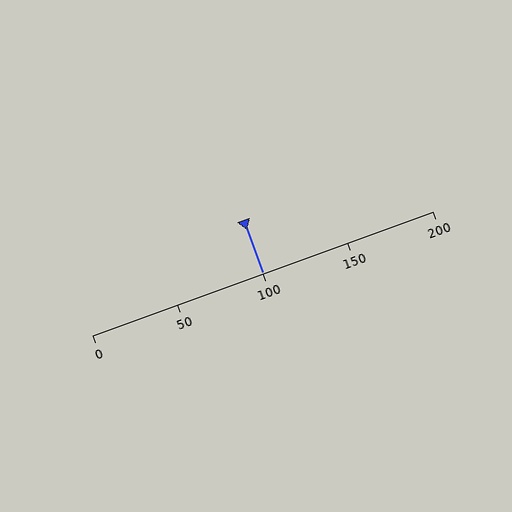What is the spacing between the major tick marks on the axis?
The major ticks are spaced 50 apart.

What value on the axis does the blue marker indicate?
The marker indicates approximately 100.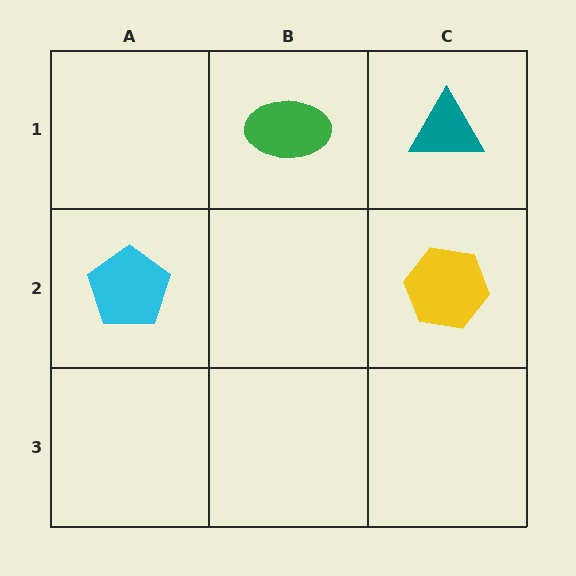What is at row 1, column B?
A green ellipse.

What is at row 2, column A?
A cyan pentagon.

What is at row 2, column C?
A yellow hexagon.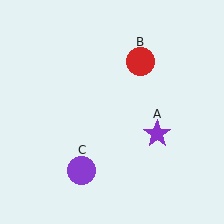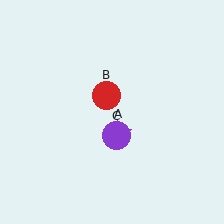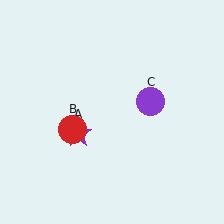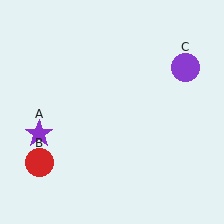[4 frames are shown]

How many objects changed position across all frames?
3 objects changed position: purple star (object A), red circle (object B), purple circle (object C).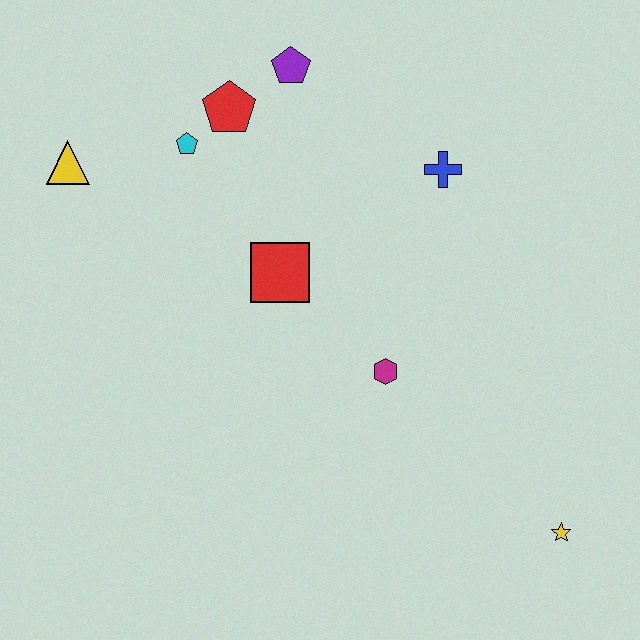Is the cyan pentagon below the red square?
No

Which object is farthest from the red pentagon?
The yellow star is farthest from the red pentagon.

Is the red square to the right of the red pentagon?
Yes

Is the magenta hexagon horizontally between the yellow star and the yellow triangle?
Yes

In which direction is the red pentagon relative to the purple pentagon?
The red pentagon is to the left of the purple pentagon.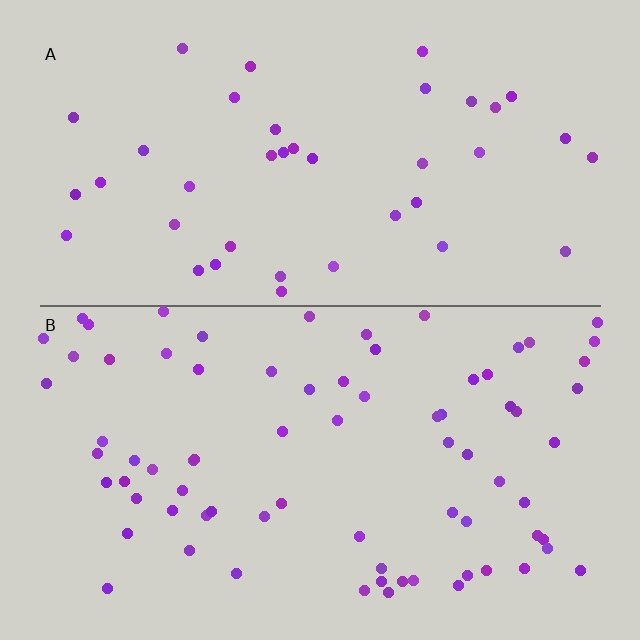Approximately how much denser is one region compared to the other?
Approximately 1.9× — region B over region A.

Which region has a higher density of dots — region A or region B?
B (the bottom).